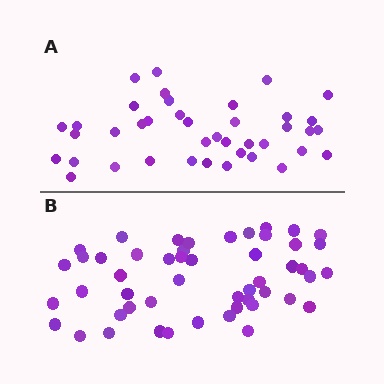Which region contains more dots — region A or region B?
Region B (the bottom region) has more dots.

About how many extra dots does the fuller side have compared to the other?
Region B has roughly 10 or so more dots than region A.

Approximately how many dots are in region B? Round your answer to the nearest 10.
About 50 dots.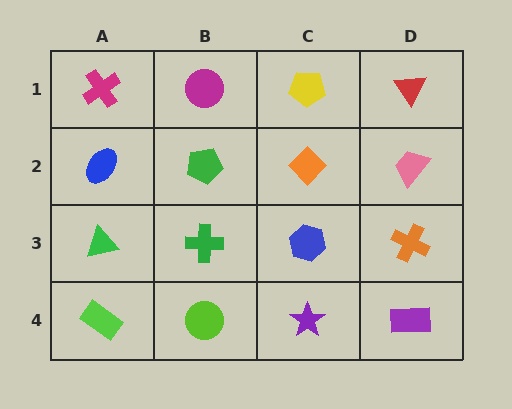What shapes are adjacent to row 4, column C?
A blue hexagon (row 3, column C), a lime circle (row 4, column B), a purple rectangle (row 4, column D).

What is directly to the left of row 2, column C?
A green pentagon.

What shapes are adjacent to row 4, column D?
An orange cross (row 3, column D), a purple star (row 4, column C).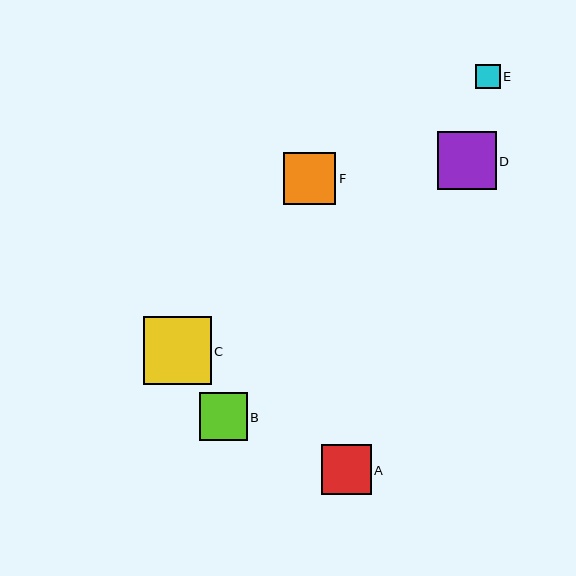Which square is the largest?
Square C is the largest with a size of approximately 68 pixels.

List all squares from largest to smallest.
From largest to smallest: C, D, F, A, B, E.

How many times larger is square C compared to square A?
Square C is approximately 1.4 times the size of square A.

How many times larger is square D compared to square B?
Square D is approximately 1.2 times the size of square B.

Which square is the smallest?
Square E is the smallest with a size of approximately 25 pixels.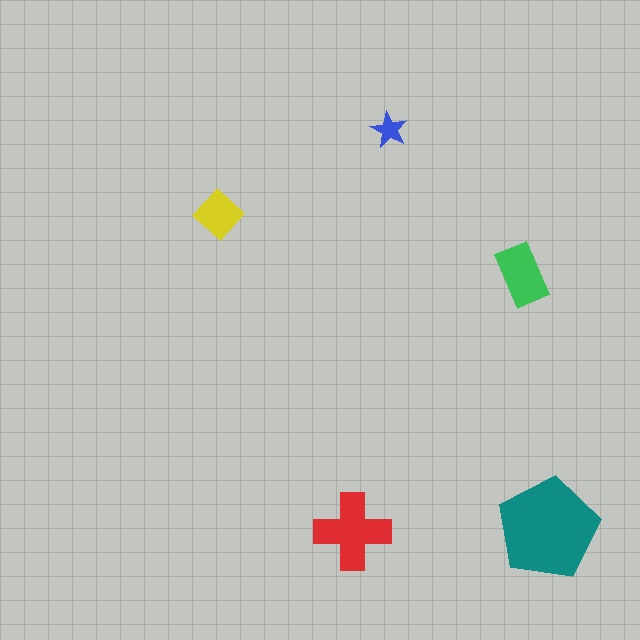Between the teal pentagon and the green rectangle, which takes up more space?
The teal pentagon.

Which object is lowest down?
The red cross is bottommost.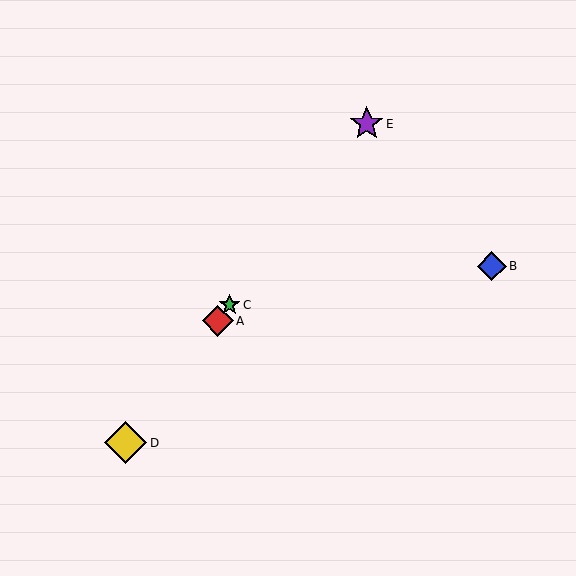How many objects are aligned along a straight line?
4 objects (A, C, D, E) are aligned along a straight line.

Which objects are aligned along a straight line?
Objects A, C, D, E are aligned along a straight line.